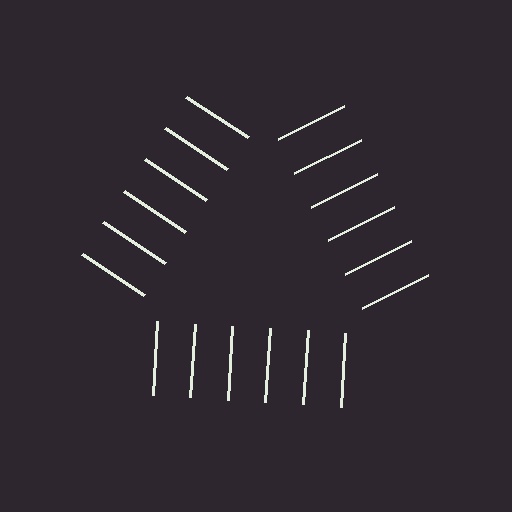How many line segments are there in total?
18 — 6 along each of the 3 edges.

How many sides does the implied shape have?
3 sides — the line-ends trace a triangle.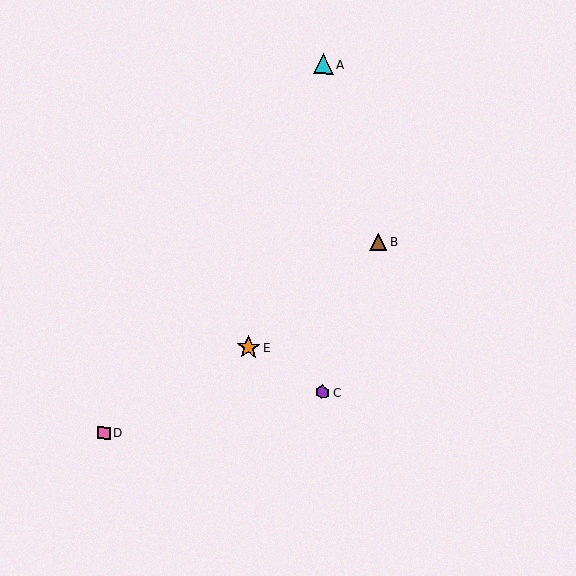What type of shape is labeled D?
Shape D is a pink square.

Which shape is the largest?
The orange star (labeled E) is the largest.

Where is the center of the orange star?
The center of the orange star is at (249, 348).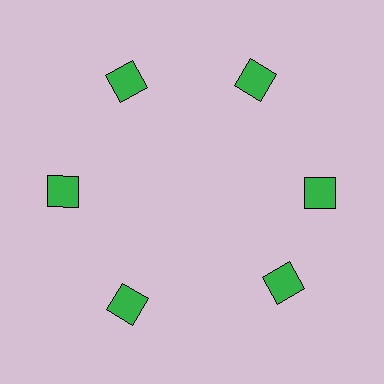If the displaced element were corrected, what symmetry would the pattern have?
It would have 6-fold rotational symmetry — the pattern would map onto itself every 60 degrees.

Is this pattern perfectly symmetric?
No. The 6 green squares are arranged in a ring, but one element near the 5 o'clock position is rotated out of alignment along the ring, breaking the 6-fold rotational symmetry.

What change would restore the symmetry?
The symmetry would be restored by rotating it back into even spacing with its neighbors so that all 6 squares sit at equal angles and equal distance from the center.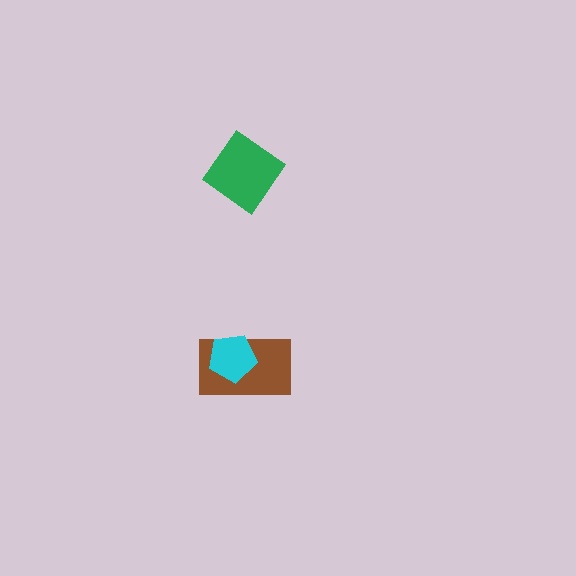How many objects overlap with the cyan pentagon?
1 object overlaps with the cyan pentagon.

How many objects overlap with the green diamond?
0 objects overlap with the green diamond.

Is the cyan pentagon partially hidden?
No, no other shape covers it.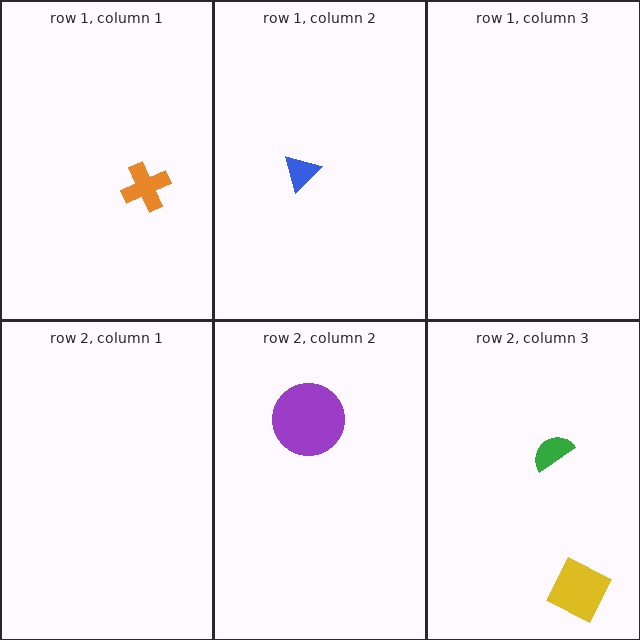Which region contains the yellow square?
The row 2, column 3 region.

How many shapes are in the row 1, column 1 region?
1.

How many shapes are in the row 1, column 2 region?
1.